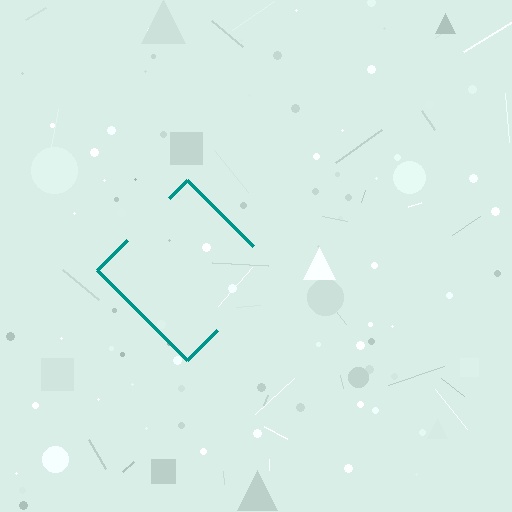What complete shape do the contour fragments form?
The contour fragments form a diamond.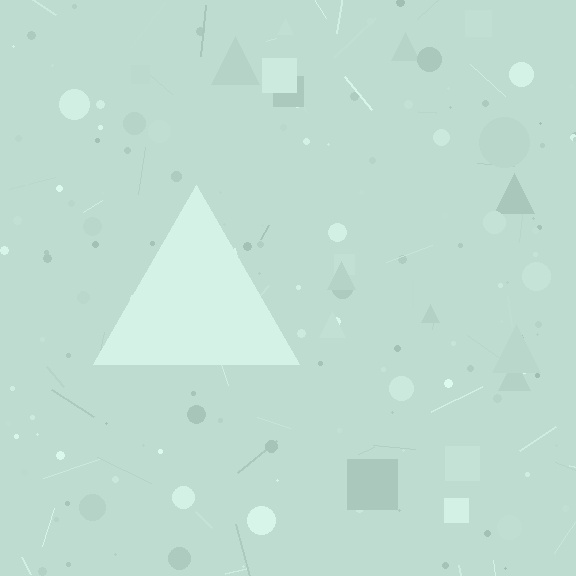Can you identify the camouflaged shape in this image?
The camouflaged shape is a triangle.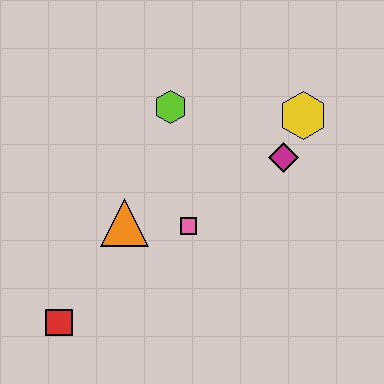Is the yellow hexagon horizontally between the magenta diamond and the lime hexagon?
No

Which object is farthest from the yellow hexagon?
The red square is farthest from the yellow hexagon.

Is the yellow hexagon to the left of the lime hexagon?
No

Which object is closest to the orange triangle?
The pink square is closest to the orange triangle.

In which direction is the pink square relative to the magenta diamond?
The pink square is to the left of the magenta diamond.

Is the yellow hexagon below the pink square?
No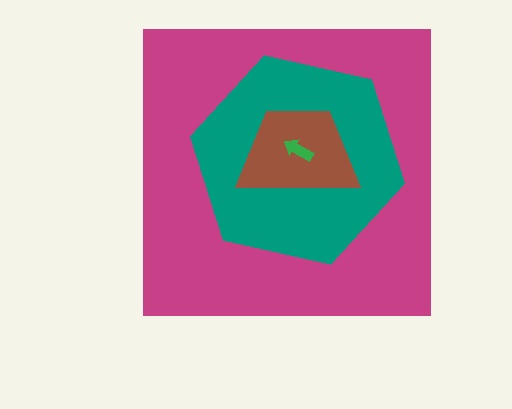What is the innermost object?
The green arrow.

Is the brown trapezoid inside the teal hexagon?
Yes.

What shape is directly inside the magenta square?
The teal hexagon.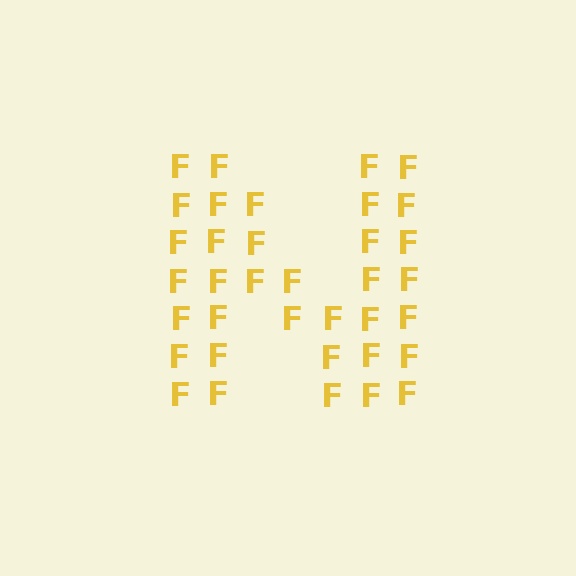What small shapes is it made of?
It is made of small letter F's.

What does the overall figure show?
The overall figure shows the letter N.